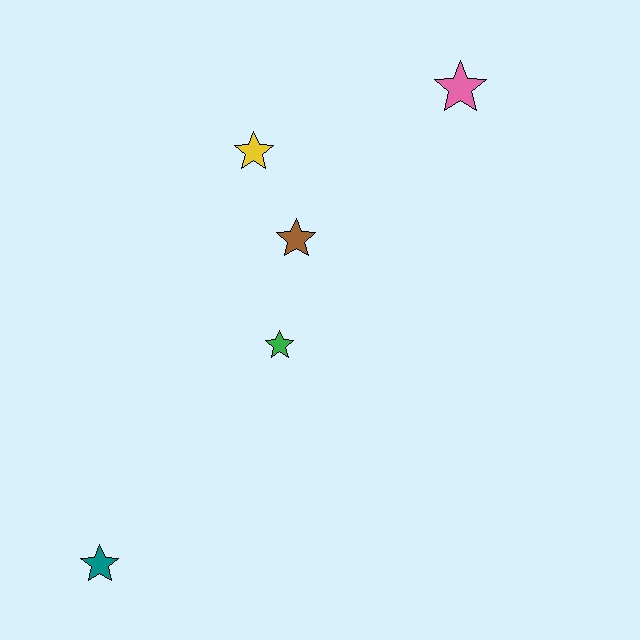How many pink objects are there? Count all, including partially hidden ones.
There is 1 pink object.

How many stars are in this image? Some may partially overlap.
There are 5 stars.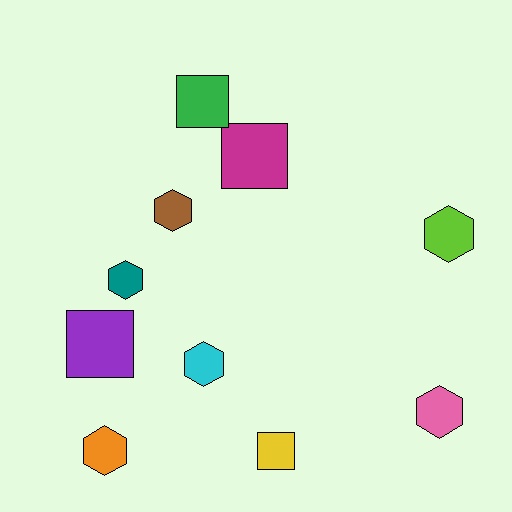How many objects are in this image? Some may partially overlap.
There are 10 objects.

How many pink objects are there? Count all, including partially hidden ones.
There is 1 pink object.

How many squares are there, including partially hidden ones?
There are 4 squares.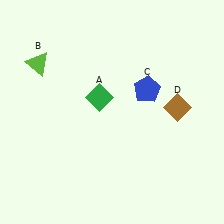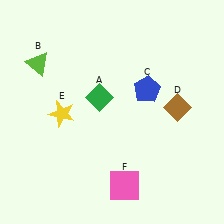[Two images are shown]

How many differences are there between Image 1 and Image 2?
There are 2 differences between the two images.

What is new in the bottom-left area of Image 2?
A yellow star (E) was added in the bottom-left area of Image 2.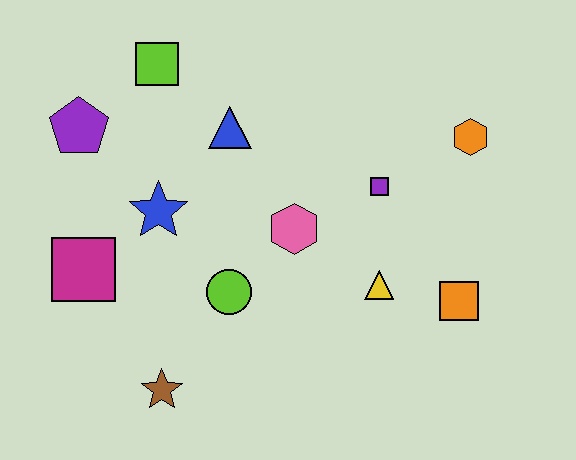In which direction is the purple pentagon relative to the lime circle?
The purple pentagon is above the lime circle.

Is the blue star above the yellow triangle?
Yes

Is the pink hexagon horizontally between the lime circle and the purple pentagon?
No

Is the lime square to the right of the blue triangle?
No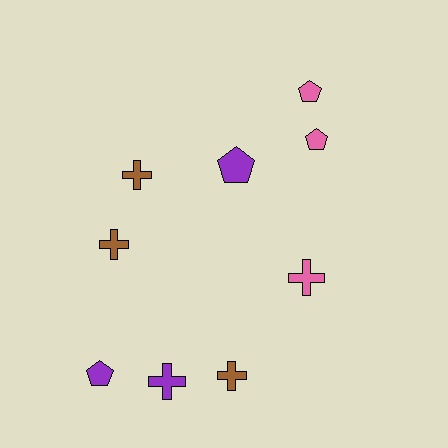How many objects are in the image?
There are 9 objects.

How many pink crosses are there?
There is 1 pink cross.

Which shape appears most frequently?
Cross, with 5 objects.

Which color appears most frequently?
Pink, with 3 objects.